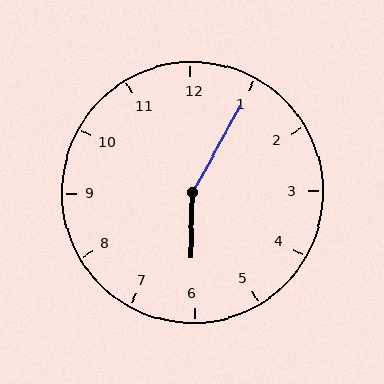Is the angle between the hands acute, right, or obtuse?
It is obtuse.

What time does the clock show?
6:05.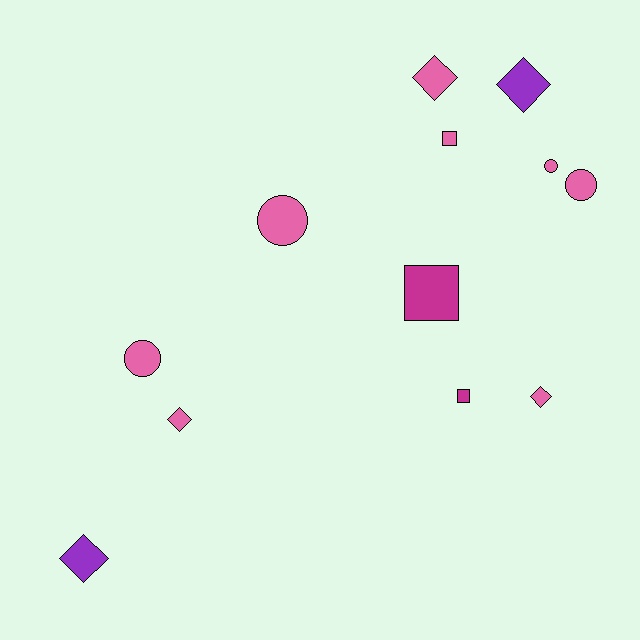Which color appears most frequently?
Pink, with 8 objects.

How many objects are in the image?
There are 12 objects.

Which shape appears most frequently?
Diamond, with 5 objects.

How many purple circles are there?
There are no purple circles.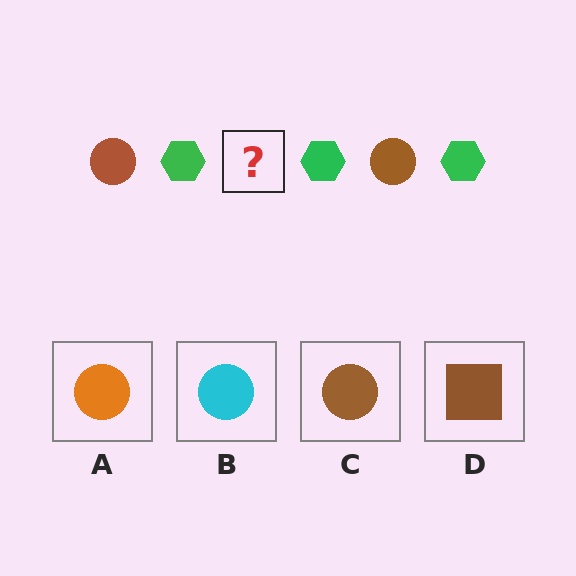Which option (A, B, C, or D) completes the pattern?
C.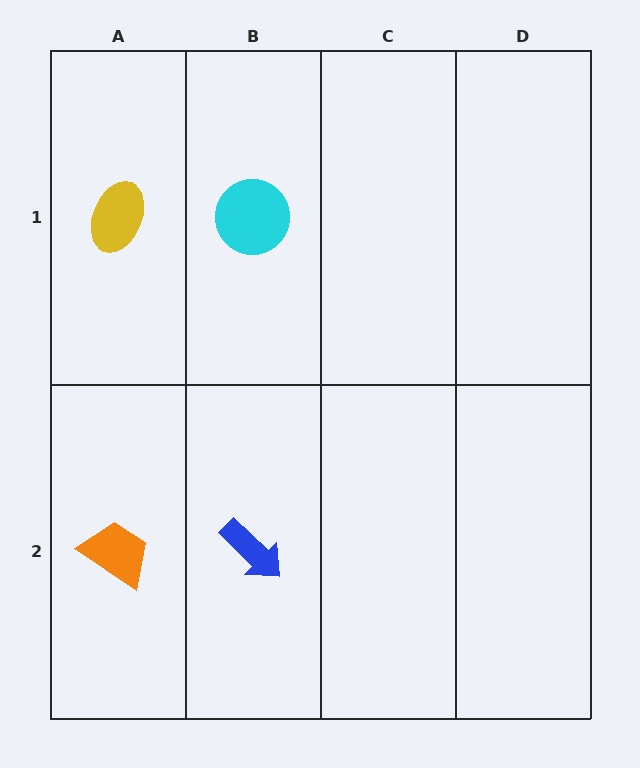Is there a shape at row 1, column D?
No, that cell is empty.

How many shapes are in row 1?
2 shapes.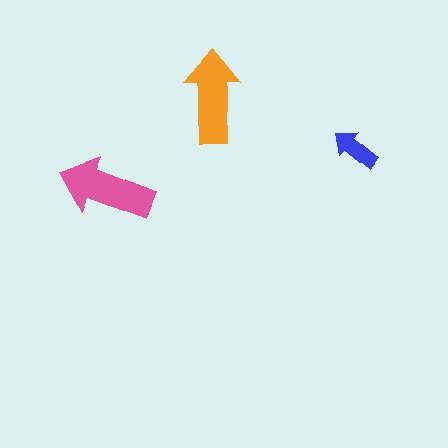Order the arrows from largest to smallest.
the pink one, the orange one, the blue one.